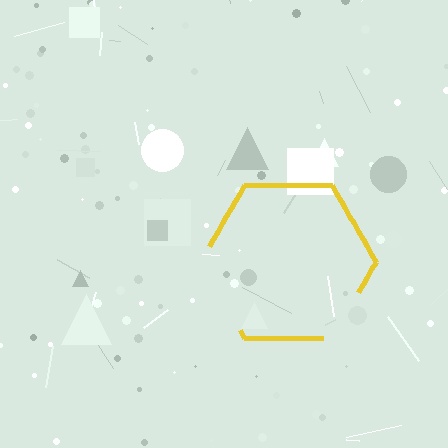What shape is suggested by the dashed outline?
The dashed outline suggests a hexagon.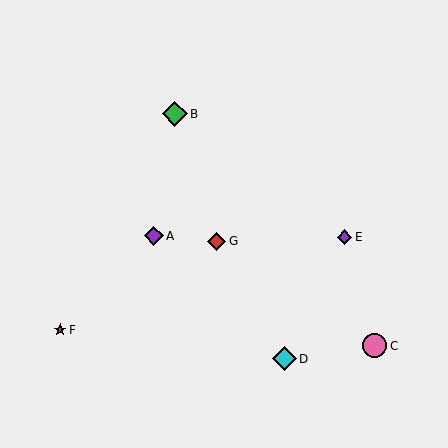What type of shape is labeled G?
Shape G is a red diamond.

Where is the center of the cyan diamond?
The center of the cyan diamond is at (285, 359).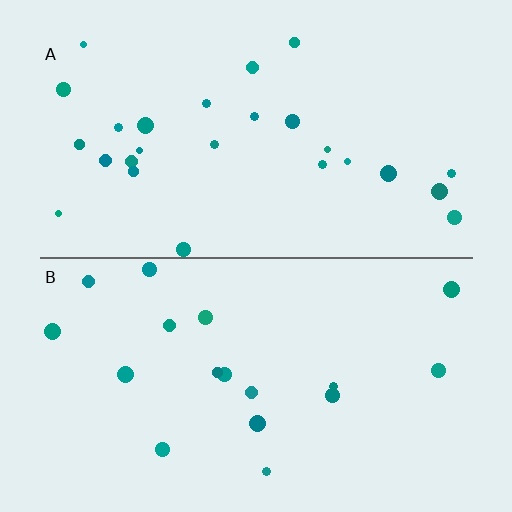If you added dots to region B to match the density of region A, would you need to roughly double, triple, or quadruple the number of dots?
Approximately double.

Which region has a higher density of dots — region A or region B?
A (the top).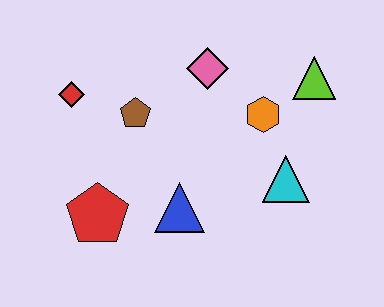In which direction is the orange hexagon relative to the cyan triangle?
The orange hexagon is above the cyan triangle.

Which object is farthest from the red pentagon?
The lime triangle is farthest from the red pentagon.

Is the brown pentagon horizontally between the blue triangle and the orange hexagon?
No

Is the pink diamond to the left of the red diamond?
No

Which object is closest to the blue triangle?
The red pentagon is closest to the blue triangle.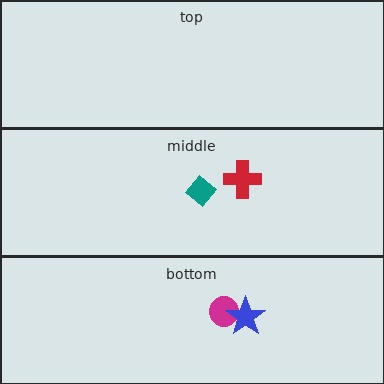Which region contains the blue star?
The bottom region.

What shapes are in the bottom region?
The magenta circle, the blue star.